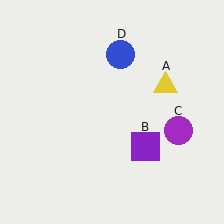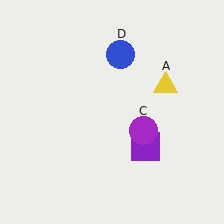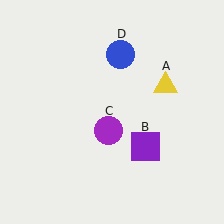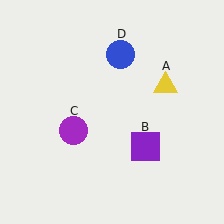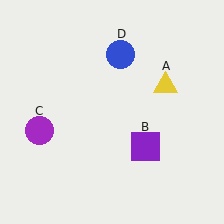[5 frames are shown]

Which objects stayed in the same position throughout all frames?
Yellow triangle (object A) and purple square (object B) and blue circle (object D) remained stationary.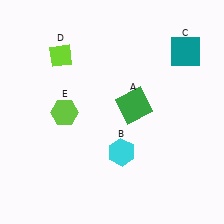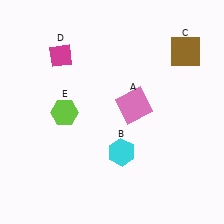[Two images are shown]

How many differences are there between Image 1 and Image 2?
There are 3 differences between the two images.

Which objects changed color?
A changed from green to pink. C changed from teal to brown. D changed from lime to magenta.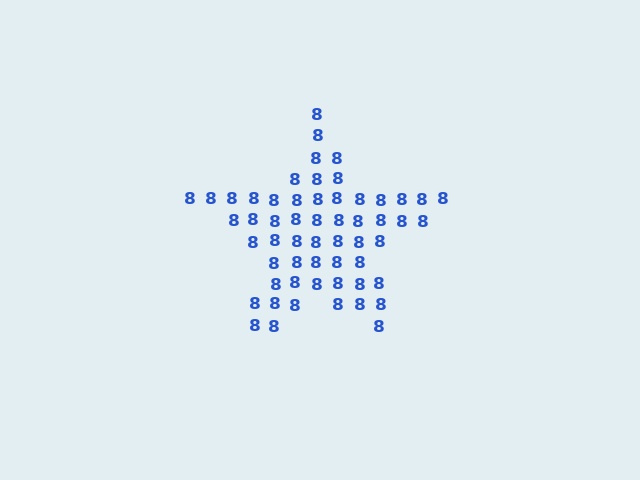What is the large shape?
The large shape is a star.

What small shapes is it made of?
It is made of small digit 8's.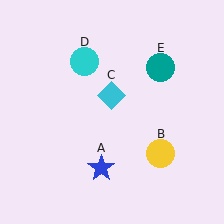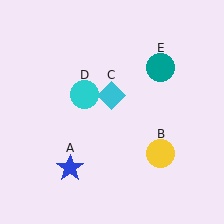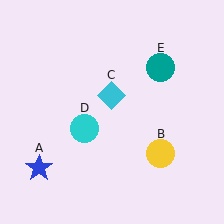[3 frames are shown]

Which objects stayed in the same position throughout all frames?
Yellow circle (object B) and cyan diamond (object C) and teal circle (object E) remained stationary.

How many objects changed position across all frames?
2 objects changed position: blue star (object A), cyan circle (object D).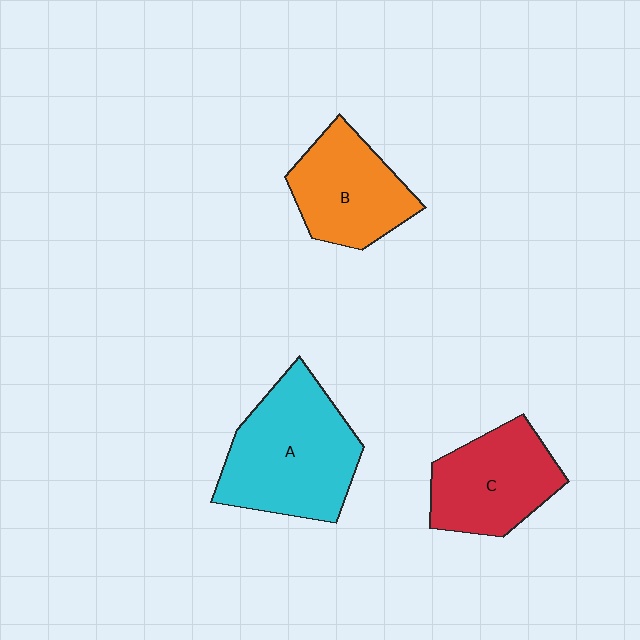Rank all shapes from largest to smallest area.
From largest to smallest: A (cyan), C (red), B (orange).